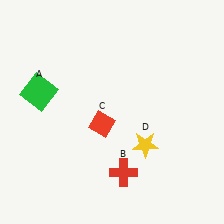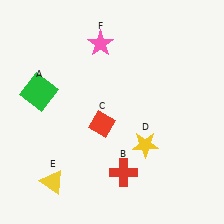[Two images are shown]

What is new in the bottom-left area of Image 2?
A yellow triangle (E) was added in the bottom-left area of Image 2.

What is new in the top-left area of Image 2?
A pink star (F) was added in the top-left area of Image 2.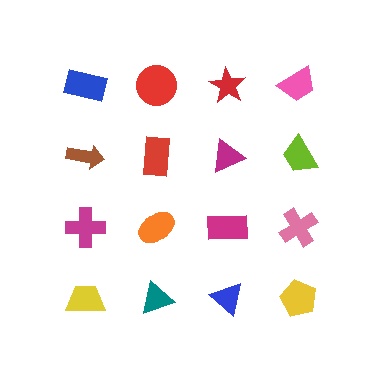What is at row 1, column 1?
A blue rectangle.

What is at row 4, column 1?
A yellow trapezoid.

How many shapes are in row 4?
4 shapes.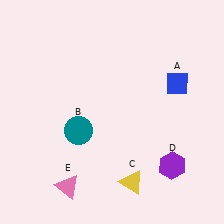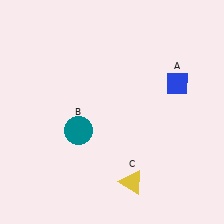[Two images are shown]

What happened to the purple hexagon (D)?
The purple hexagon (D) was removed in Image 2. It was in the bottom-right area of Image 1.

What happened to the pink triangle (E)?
The pink triangle (E) was removed in Image 2. It was in the bottom-left area of Image 1.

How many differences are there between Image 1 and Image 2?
There are 2 differences between the two images.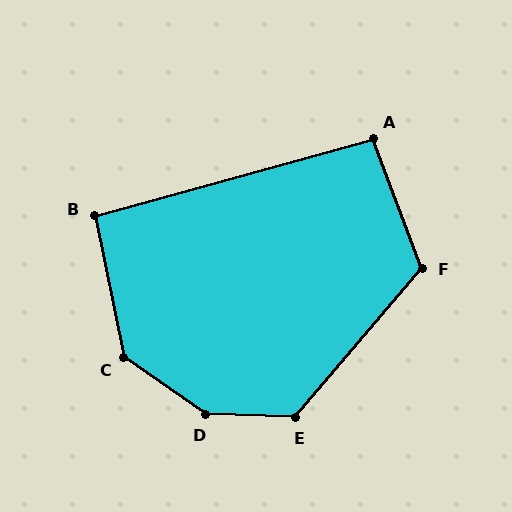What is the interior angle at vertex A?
Approximately 95 degrees (approximately right).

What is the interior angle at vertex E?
Approximately 128 degrees (obtuse).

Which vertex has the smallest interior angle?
B, at approximately 94 degrees.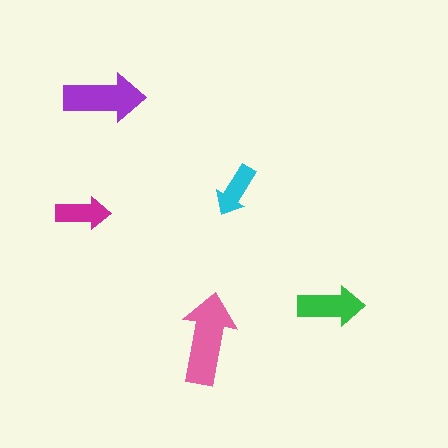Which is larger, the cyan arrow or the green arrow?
The green one.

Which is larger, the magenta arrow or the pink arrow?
The pink one.